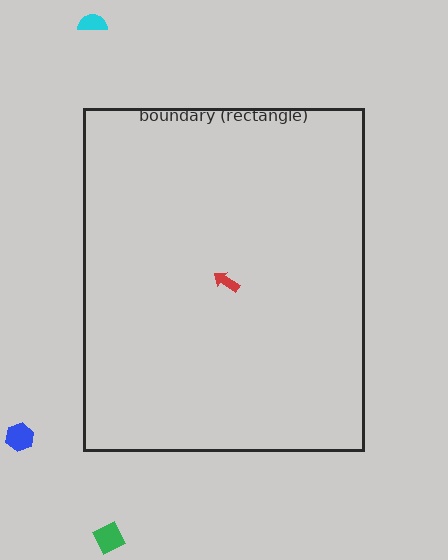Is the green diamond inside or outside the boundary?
Outside.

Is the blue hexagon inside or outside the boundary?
Outside.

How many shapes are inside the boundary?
1 inside, 3 outside.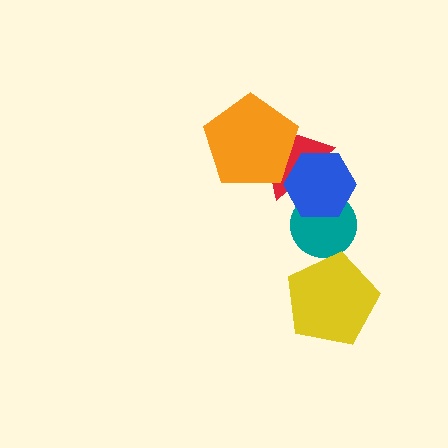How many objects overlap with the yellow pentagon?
0 objects overlap with the yellow pentagon.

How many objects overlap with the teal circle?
1 object overlaps with the teal circle.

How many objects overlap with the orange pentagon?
1 object overlaps with the orange pentagon.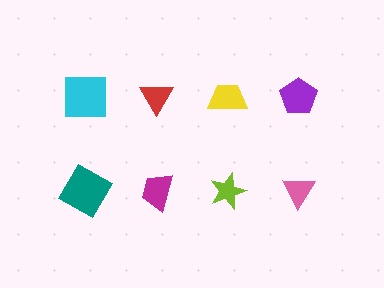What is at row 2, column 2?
A magenta trapezoid.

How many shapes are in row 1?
4 shapes.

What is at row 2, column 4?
A pink triangle.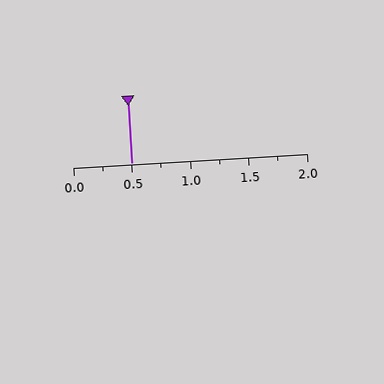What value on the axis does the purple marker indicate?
The marker indicates approximately 0.5.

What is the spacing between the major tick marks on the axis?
The major ticks are spaced 0.5 apart.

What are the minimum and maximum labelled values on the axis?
The axis runs from 0.0 to 2.0.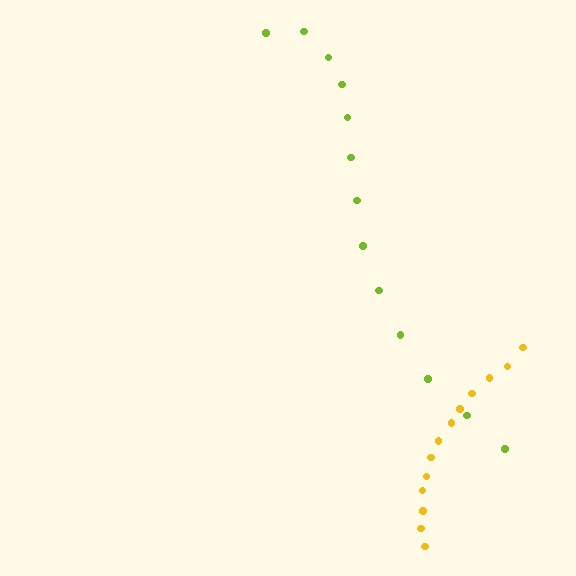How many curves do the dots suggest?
There are 2 distinct paths.